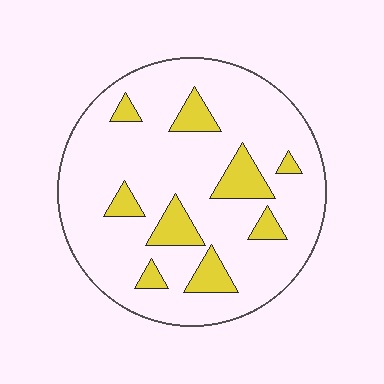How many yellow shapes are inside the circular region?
9.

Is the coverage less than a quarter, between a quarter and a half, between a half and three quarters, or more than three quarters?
Less than a quarter.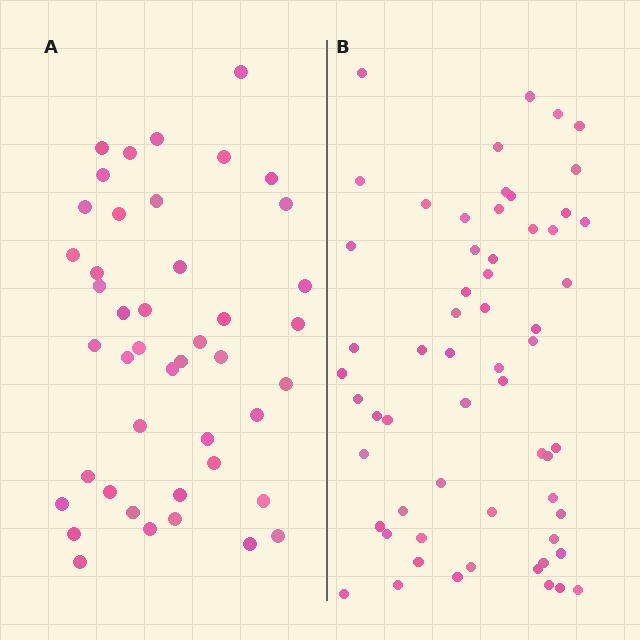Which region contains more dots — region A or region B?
Region B (the right region) has more dots.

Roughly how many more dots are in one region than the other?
Region B has approximately 15 more dots than region A.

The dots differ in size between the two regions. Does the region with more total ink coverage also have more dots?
No. Region A has more total ink coverage because its dots are larger, but region B actually contains more individual dots. Total area can be misleading — the number of items is what matters here.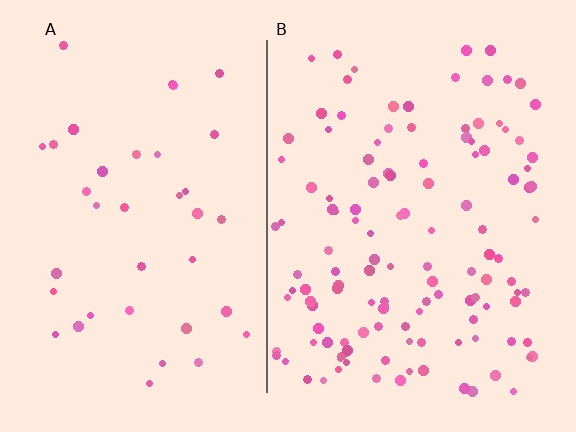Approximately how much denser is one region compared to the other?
Approximately 3.3× — region B over region A.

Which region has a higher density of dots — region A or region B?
B (the right).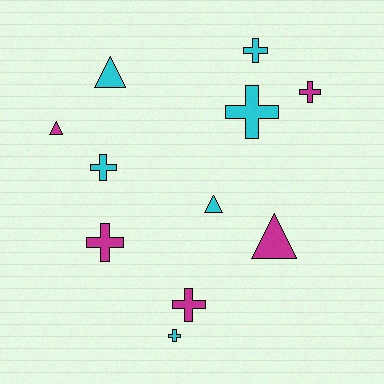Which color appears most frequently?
Cyan, with 6 objects.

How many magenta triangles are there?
There are 2 magenta triangles.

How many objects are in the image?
There are 11 objects.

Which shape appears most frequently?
Cross, with 7 objects.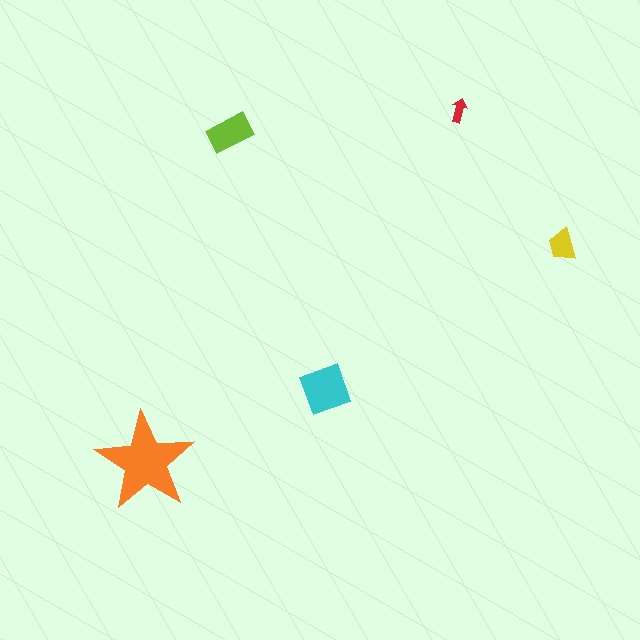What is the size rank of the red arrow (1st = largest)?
5th.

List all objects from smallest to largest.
The red arrow, the yellow trapezoid, the lime rectangle, the cyan diamond, the orange star.